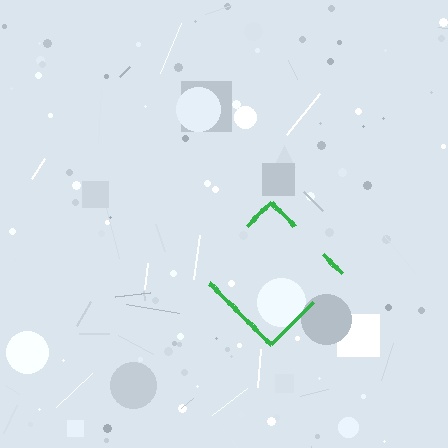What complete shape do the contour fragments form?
The contour fragments form a diamond.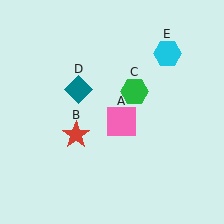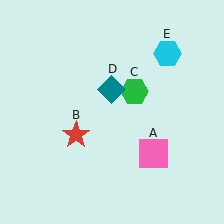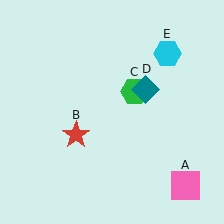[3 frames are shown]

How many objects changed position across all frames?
2 objects changed position: pink square (object A), teal diamond (object D).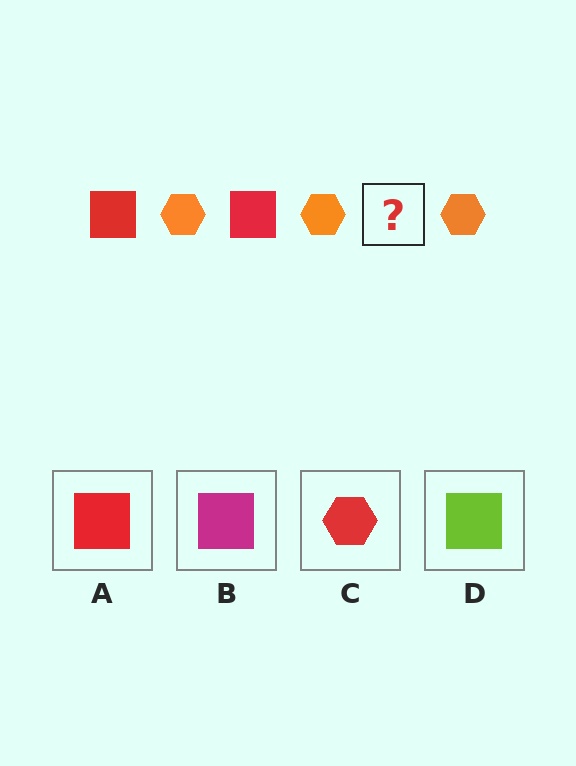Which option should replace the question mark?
Option A.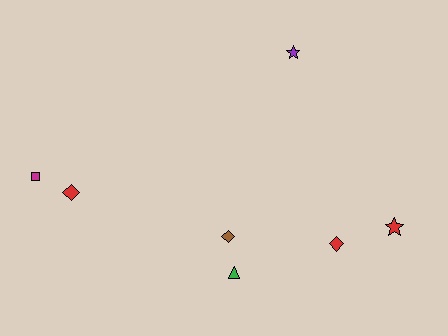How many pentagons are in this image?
There are no pentagons.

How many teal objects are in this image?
There are no teal objects.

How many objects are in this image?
There are 7 objects.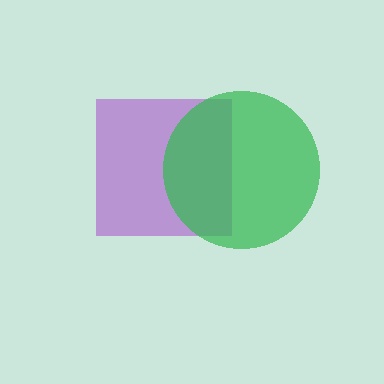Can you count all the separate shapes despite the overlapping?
Yes, there are 2 separate shapes.